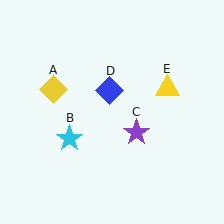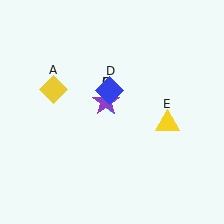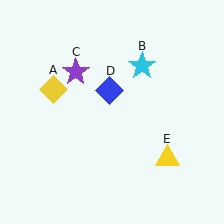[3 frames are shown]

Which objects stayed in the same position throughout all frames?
Yellow diamond (object A) and blue diamond (object D) remained stationary.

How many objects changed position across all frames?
3 objects changed position: cyan star (object B), purple star (object C), yellow triangle (object E).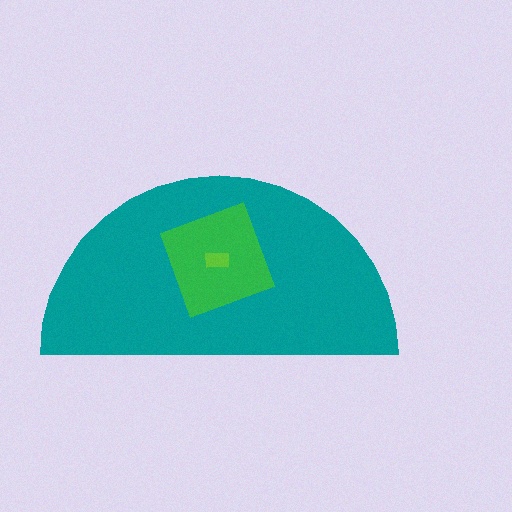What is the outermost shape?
The teal semicircle.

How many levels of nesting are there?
3.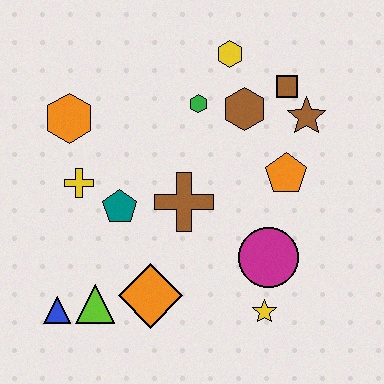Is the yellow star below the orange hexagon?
Yes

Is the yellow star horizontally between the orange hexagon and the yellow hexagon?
No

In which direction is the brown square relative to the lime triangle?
The brown square is above the lime triangle.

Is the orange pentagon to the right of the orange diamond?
Yes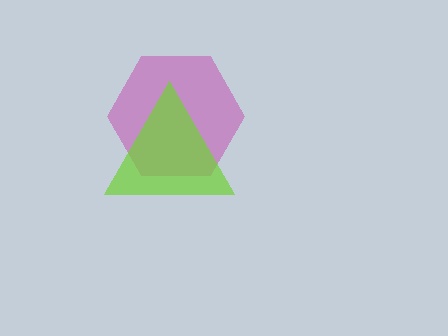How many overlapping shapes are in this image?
There are 2 overlapping shapes in the image.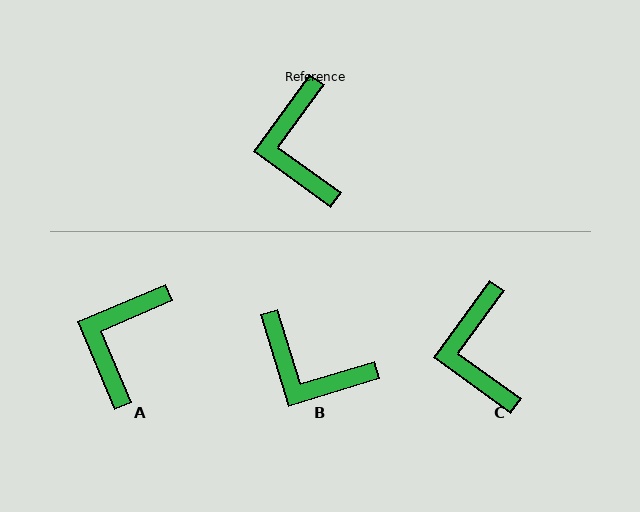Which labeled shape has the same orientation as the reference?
C.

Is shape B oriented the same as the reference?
No, it is off by about 53 degrees.